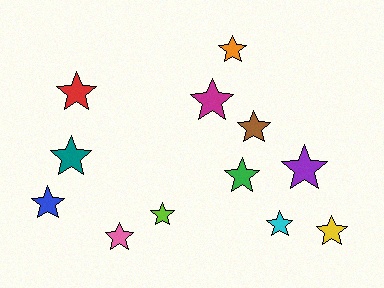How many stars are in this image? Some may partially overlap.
There are 12 stars.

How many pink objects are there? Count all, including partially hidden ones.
There is 1 pink object.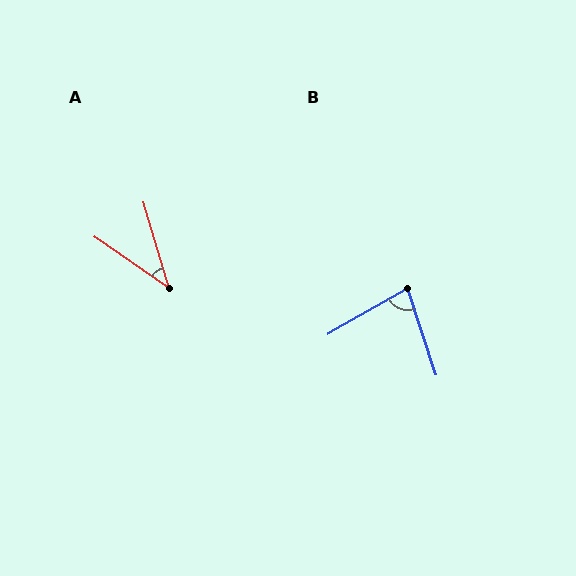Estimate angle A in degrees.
Approximately 39 degrees.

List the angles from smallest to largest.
A (39°), B (79°).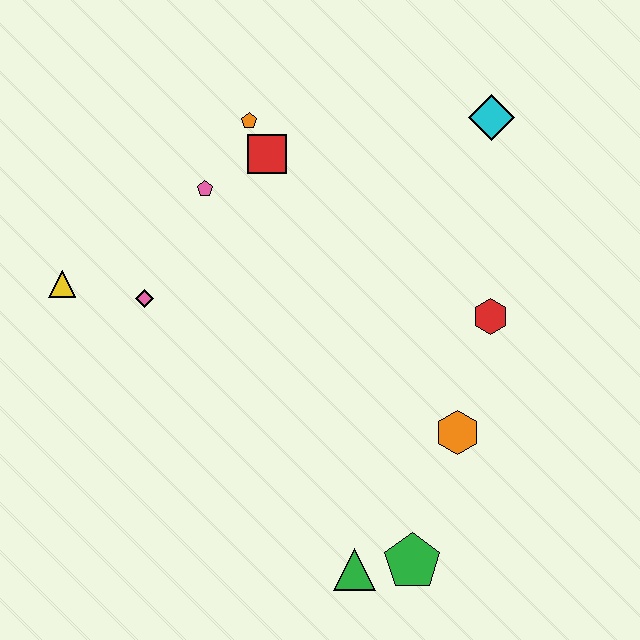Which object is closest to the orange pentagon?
The red square is closest to the orange pentagon.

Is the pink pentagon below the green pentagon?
No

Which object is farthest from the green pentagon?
The orange pentagon is farthest from the green pentagon.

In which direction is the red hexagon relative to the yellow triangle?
The red hexagon is to the right of the yellow triangle.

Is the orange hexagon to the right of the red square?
Yes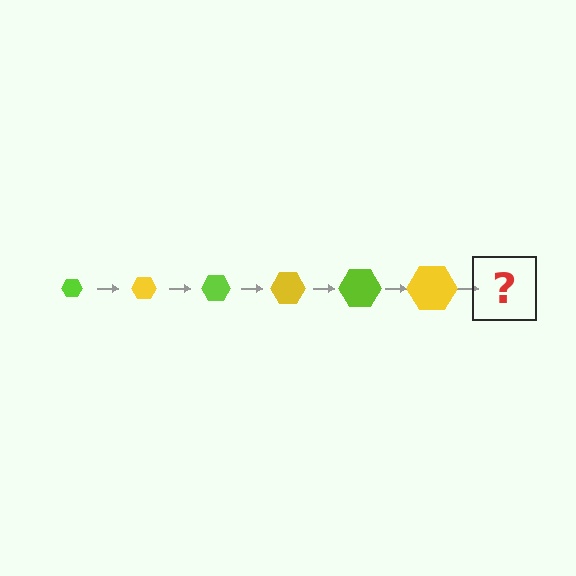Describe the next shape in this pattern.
It should be a lime hexagon, larger than the previous one.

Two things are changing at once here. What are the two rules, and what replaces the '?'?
The two rules are that the hexagon grows larger each step and the color cycles through lime and yellow. The '?' should be a lime hexagon, larger than the previous one.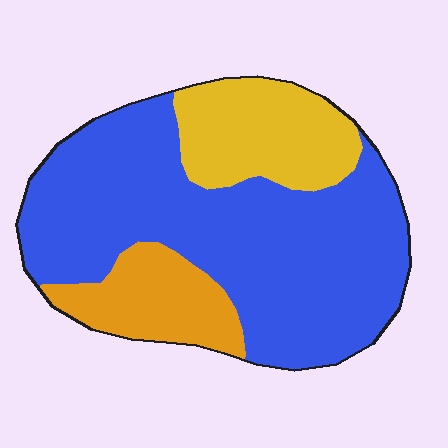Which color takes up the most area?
Blue, at roughly 65%.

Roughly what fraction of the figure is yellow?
Yellow takes up about one fifth (1/5) of the figure.